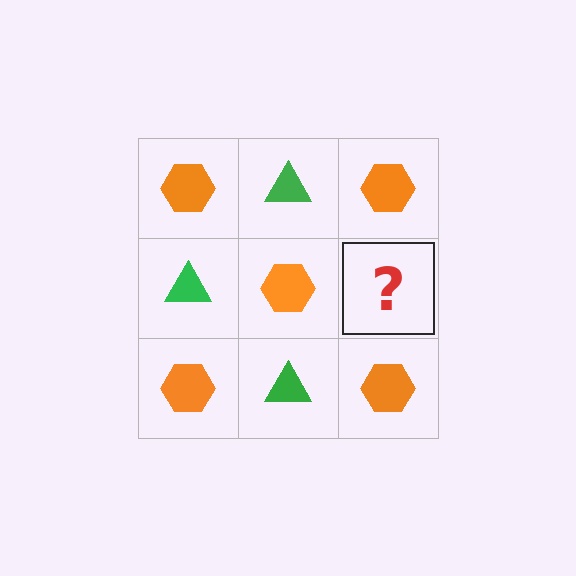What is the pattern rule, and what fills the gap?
The rule is that it alternates orange hexagon and green triangle in a checkerboard pattern. The gap should be filled with a green triangle.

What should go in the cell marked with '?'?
The missing cell should contain a green triangle.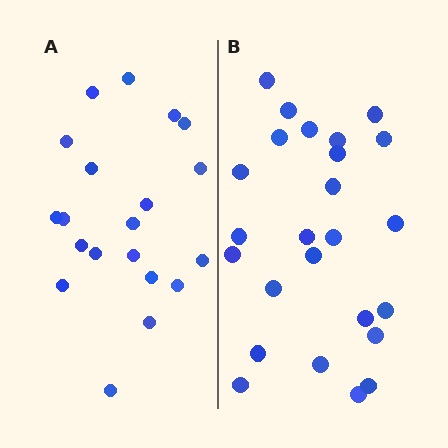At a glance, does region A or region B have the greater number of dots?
Region B (the right region) has more dots.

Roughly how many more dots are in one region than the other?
Region B has about 5 more dots than region A.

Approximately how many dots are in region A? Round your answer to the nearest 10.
About 20 dots.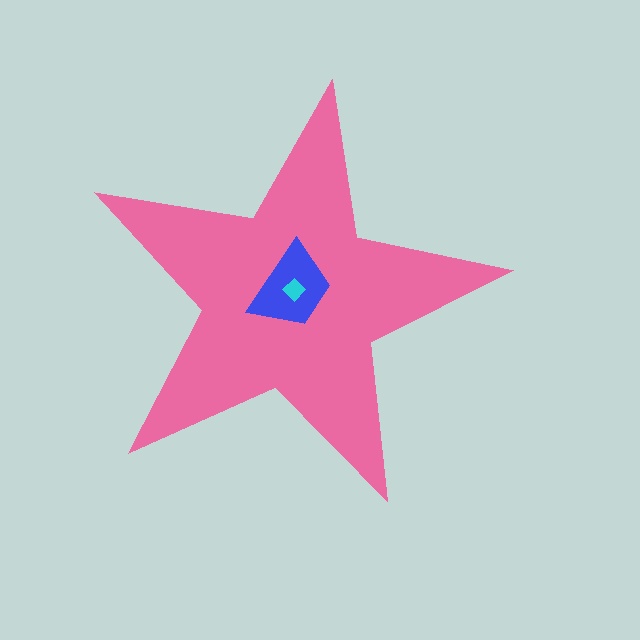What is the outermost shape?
The pink star.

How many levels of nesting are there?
3.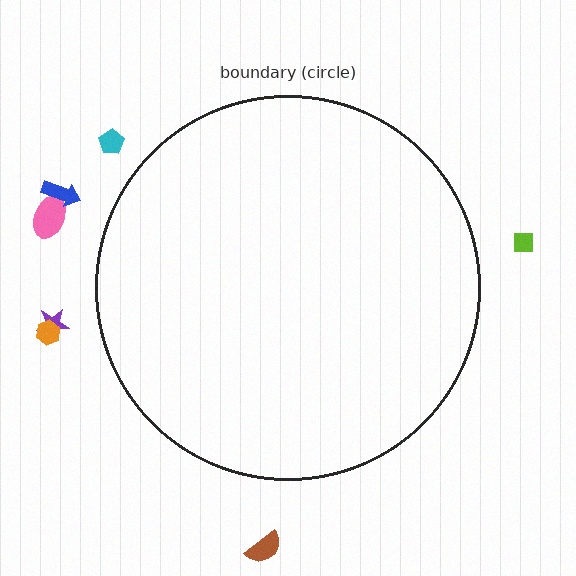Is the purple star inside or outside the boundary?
Outside.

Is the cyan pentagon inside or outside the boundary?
Outside.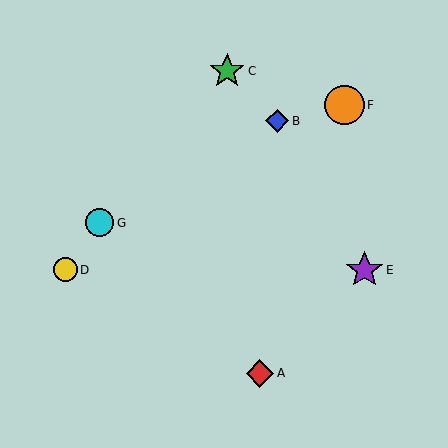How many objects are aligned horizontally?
2 objects (D, E) are aligned horizontally.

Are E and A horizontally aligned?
No, E is at y≈270 and A is at y≈373.